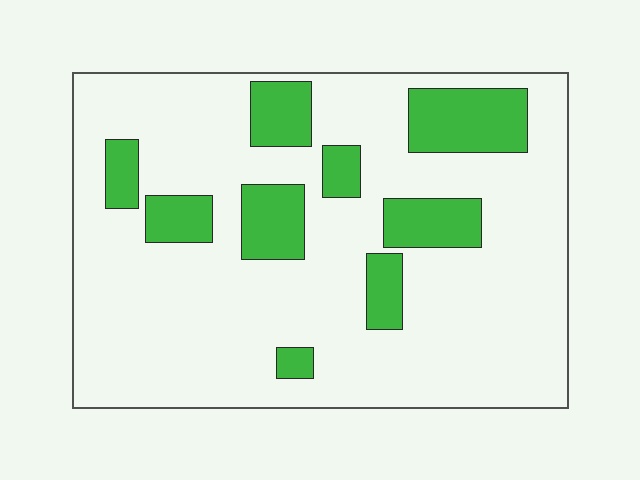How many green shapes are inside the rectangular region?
9.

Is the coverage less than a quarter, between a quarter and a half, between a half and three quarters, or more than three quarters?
Less than a quarter.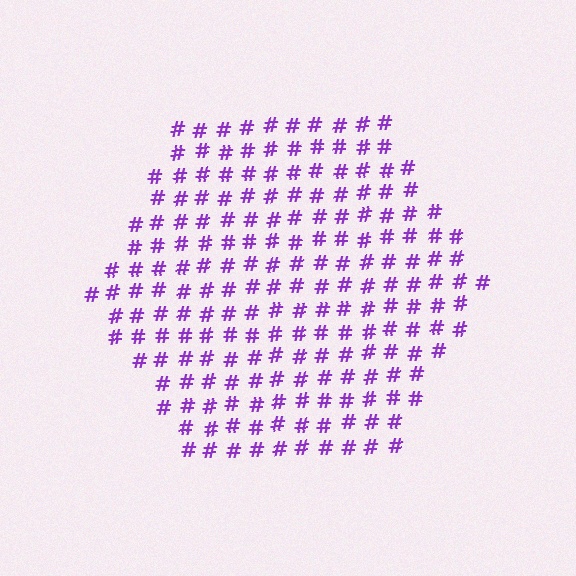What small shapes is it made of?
It is made of small hash symbols.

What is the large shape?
The large shape is a hexagon.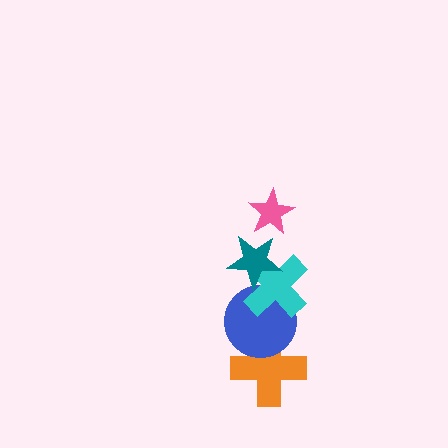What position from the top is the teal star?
The teal star is 2nd from the top.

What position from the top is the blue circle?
The blue circle is 4th from the top.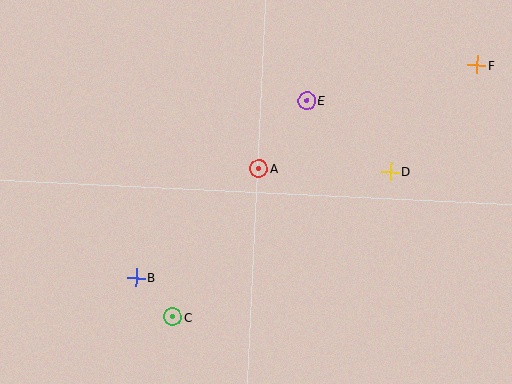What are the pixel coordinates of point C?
Point C is at (173, 317).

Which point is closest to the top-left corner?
Point A is closest to the top-left corner.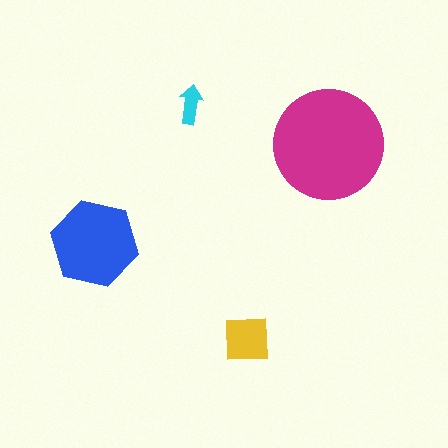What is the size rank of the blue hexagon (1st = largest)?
2nd.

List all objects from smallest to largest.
The cyan arrow, the yellow square, the blue hexagon, the magenta circle.